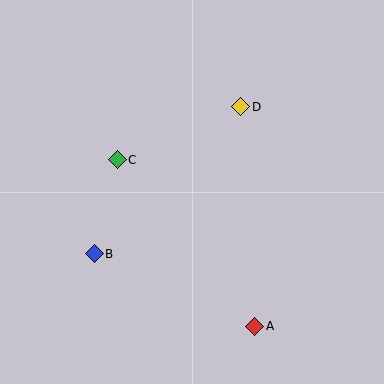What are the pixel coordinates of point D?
Point D is at (241, 107).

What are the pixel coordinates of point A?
Point A is at (255, 326).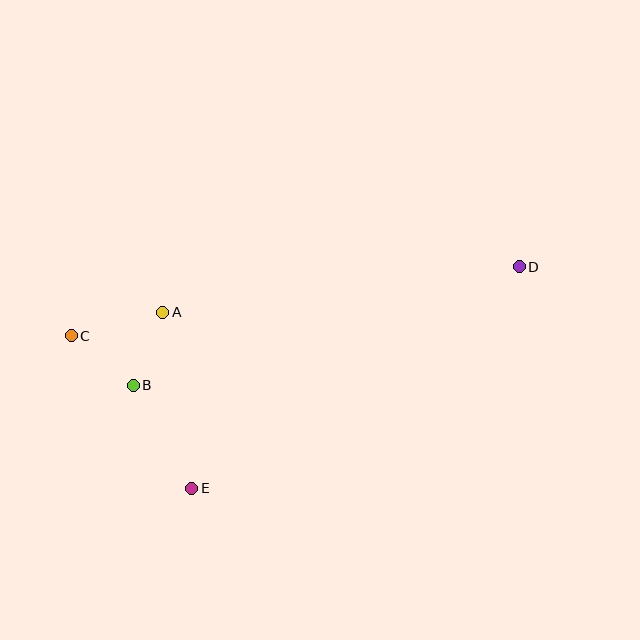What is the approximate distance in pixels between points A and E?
The distance between A and E is approximately 178 pixels.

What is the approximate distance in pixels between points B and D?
The distance between B and D is approximately 404 pixels.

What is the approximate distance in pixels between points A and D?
The distance between A and D is approximately 360 pixels.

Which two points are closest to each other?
Points A and B are closest to each other.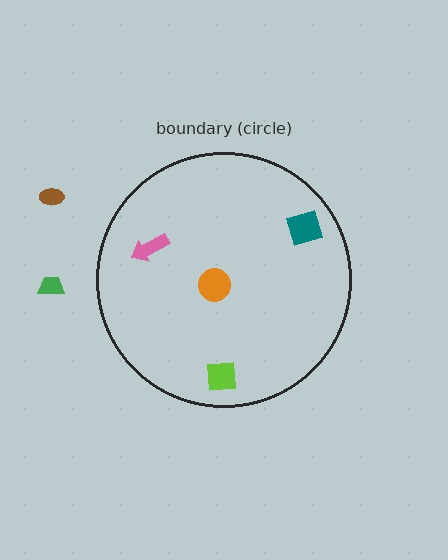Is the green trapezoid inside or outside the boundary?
Outside.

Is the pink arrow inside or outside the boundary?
Inside.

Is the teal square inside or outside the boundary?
Inside.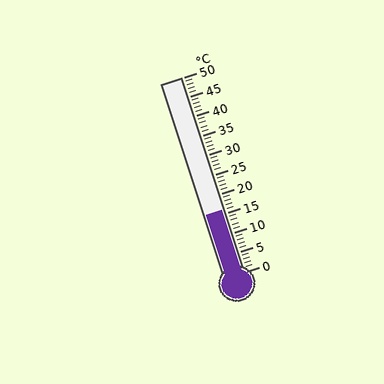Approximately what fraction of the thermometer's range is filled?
The thermometer is filled to approximately 30% of its range.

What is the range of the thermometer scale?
The thermometer scale ranges from 0°C to 50°C.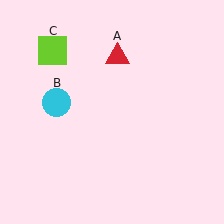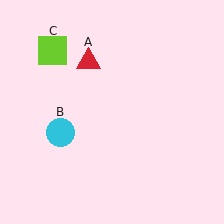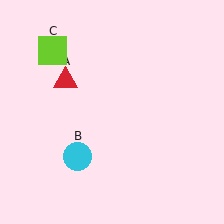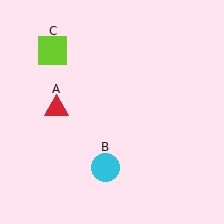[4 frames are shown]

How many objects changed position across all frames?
2 objects changed position: red triangle (object A), cyan circle (object B).